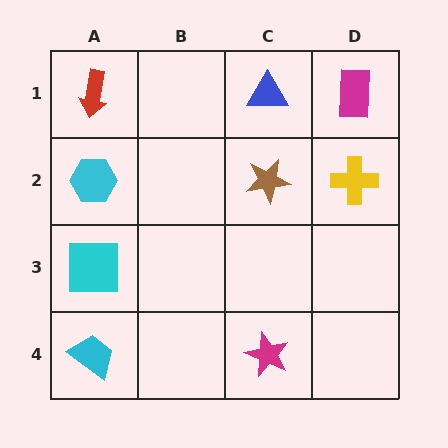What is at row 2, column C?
A brown star.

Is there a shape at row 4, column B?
No, that cell is empty.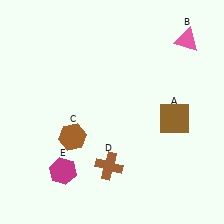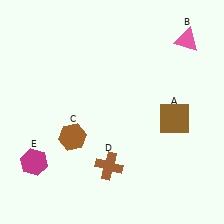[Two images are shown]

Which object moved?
The magenta hexagon (E) moved left.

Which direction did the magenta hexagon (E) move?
The magenta hexagon (E) moved left.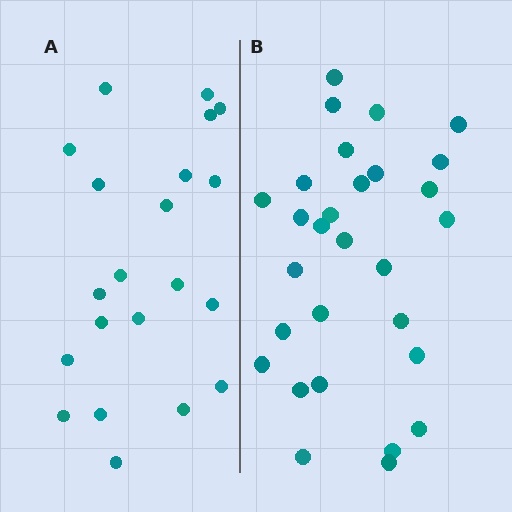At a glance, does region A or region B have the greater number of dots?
Region B (the right region) has more dots.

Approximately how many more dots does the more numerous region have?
Region B has roughly 8 or so more dots than region A.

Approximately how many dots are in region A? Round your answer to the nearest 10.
About 20 dots. (The exact count is 21, which rounds to 20.)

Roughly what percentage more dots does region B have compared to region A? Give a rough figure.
About 40% more.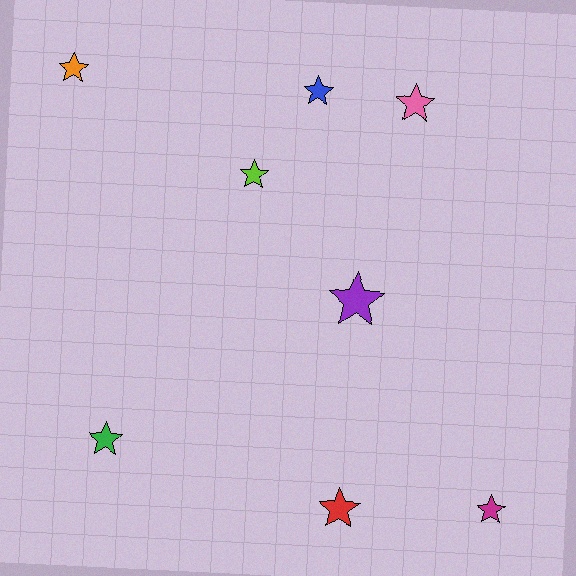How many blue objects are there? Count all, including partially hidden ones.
There is 1 blue object.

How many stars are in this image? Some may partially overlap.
There are 8 stars.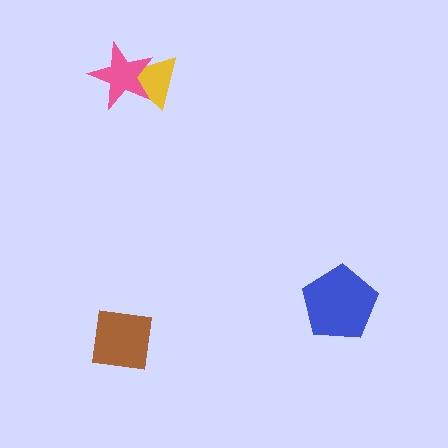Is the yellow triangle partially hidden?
Yes, it is partially covered by another shape.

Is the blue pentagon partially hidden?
No, no other shape covers it.